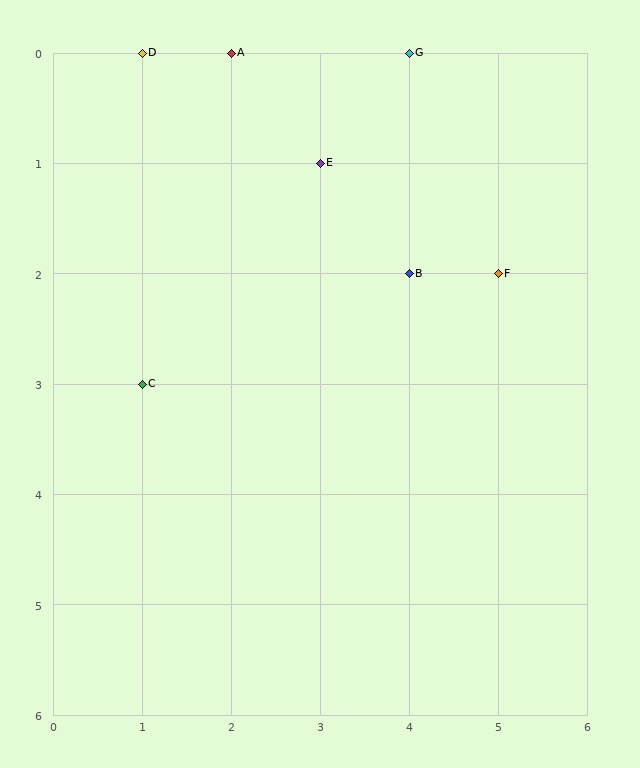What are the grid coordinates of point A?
Point A is at grid coordinates (2, 0).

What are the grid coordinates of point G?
Point G is at grid coordinates (4, 0).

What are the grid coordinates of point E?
Point E is at grid coordinates (3, 1).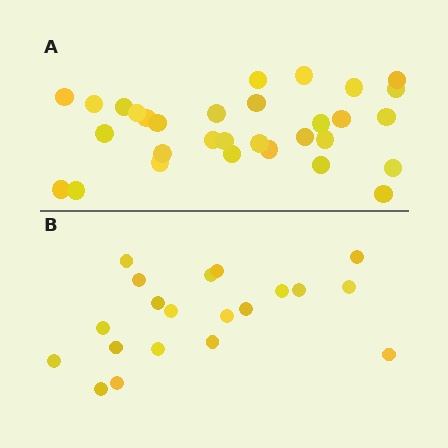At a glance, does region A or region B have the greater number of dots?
Region A (the top region) has more dots.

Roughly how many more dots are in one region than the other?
Region A has roughly 12 or so more dots than region B.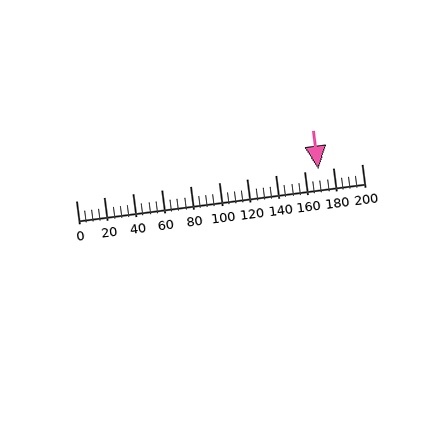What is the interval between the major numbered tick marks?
The major tick marks are spaced 20 units apart.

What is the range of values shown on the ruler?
The ruler shows values from 0 to 200.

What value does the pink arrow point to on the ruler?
The pink arrow points to approximately 170.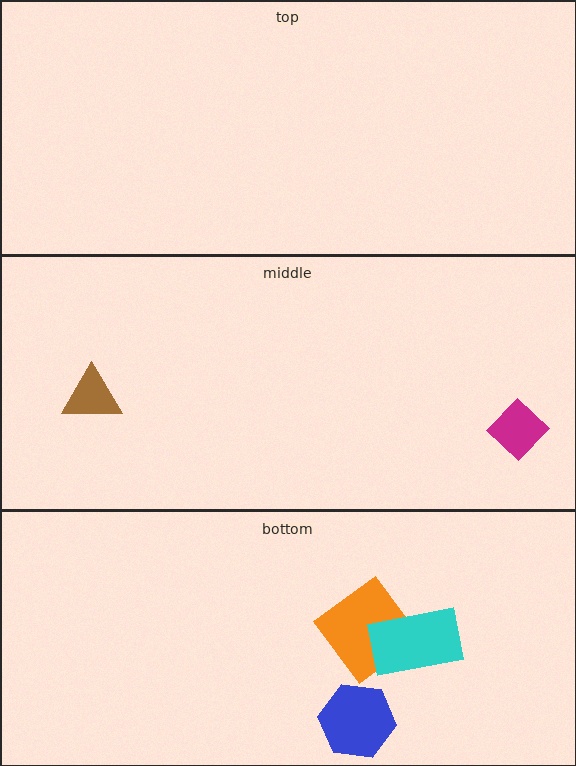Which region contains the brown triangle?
The middle region.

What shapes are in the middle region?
The brown triangle, the magenta diamond.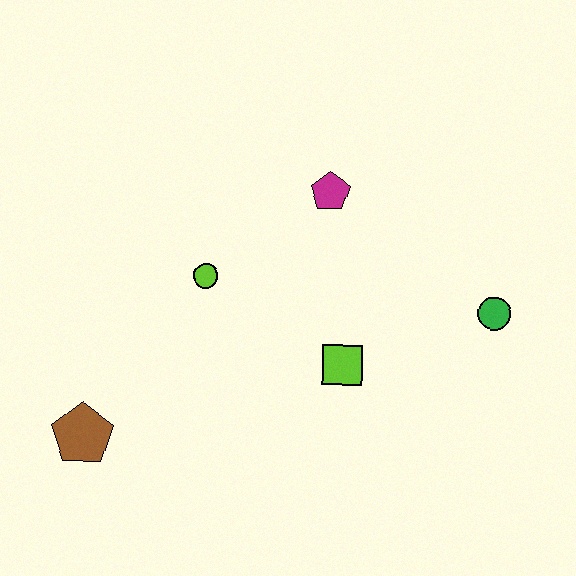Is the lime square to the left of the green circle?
Yes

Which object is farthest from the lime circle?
The green circle is farthest from the lime circle.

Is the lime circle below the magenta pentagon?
Yes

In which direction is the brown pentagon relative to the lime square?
The brown pentagon is to the left of the lime square.